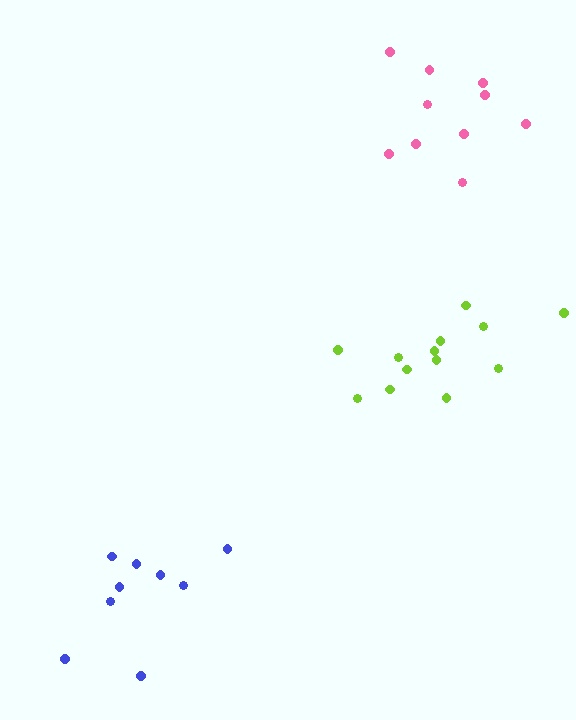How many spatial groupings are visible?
There are 3 spatial groupings.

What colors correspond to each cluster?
The clusters are colored: pink, lime, blue.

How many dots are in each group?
Group 1: 10 dots, Group 2: 13 dots, Group 3: 9 dots (32 total).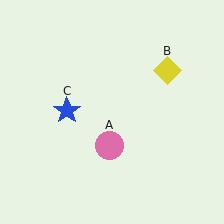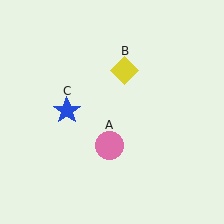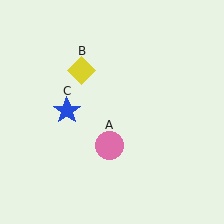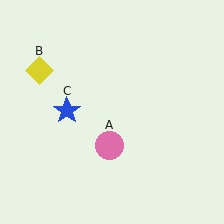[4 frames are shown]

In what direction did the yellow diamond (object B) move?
The yellow diamond (object B) moved left.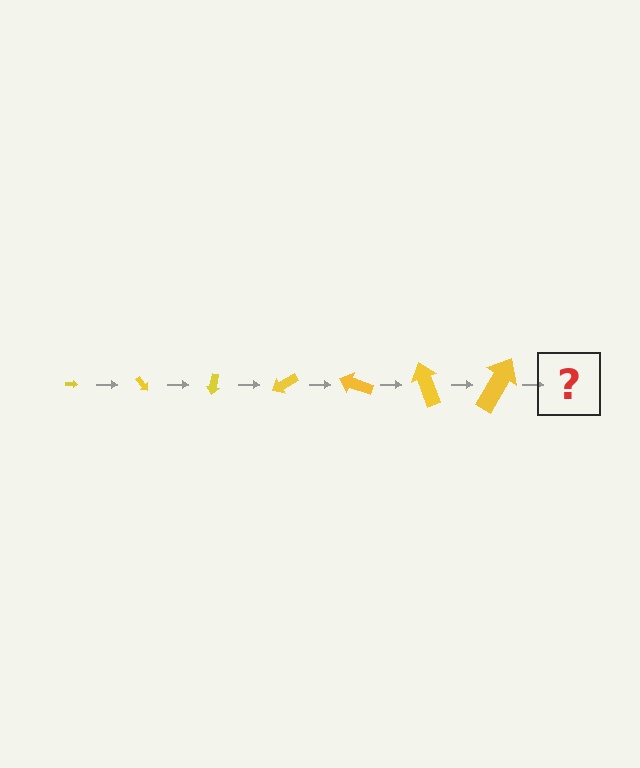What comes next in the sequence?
The next element should be an arrow, larger than the previous one and rotated 350 degrees from the start.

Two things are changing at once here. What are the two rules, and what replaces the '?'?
The two rules are that the arrow grows larger each step and it rotates 50 degrees each step. The '?' should be an arrow, larger than the previous one and rotated 350 degrees from the start.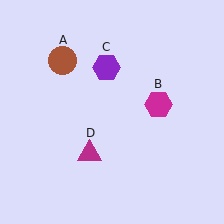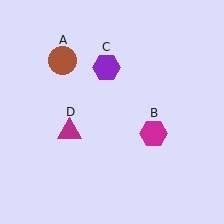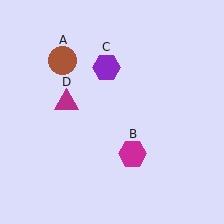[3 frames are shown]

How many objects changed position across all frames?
2 objects changed position: magenta hexagon (object B), magenta triangle (object D).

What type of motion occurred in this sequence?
The magenta hexagon (object B), magenta triangle (object D) rotated clockwise around the center of the scene.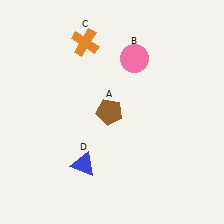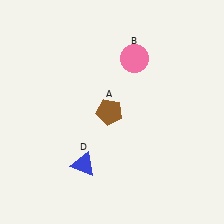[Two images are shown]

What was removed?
The orange cross (C) was removed in Image 2.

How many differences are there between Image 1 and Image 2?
There is 1 difference between the two images.